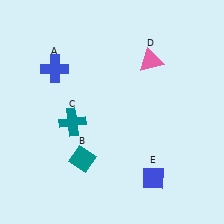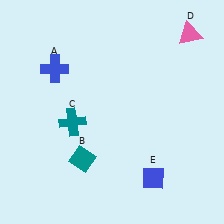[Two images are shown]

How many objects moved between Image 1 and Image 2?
1 object moved between the two images.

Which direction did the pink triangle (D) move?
The pink triangle (D) moved right.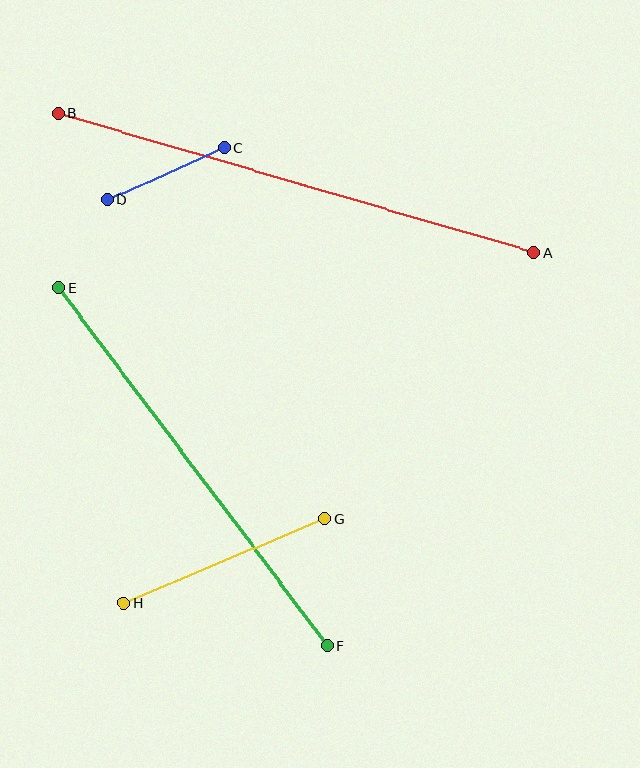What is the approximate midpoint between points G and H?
The midpoint is at approximately (224, 561) pixels.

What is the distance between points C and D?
The distance is approximately 128 pixels.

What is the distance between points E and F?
The distance is approximately 448 pixels.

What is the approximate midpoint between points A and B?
The midpoint is at approximately (296, 183) pixels.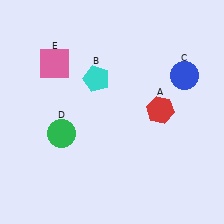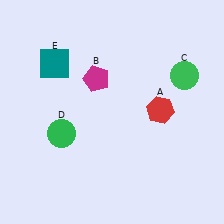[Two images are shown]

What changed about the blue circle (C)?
In Image 1, C is blue. In Image 2, it changed to green.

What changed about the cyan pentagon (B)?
In Image 1, B is cyan. In Image 2, it changed to magenta.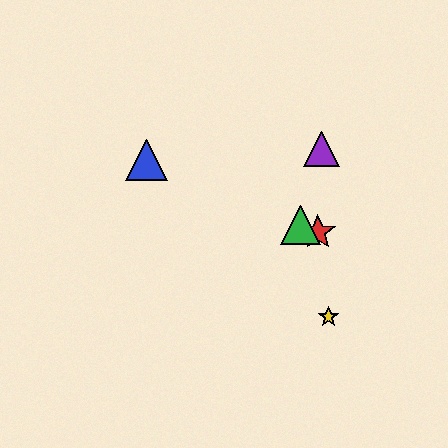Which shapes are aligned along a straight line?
The red star, the blue triangle, the green triangle are aligned along a straight line.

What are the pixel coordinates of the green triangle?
The green triangle is at (300, 225).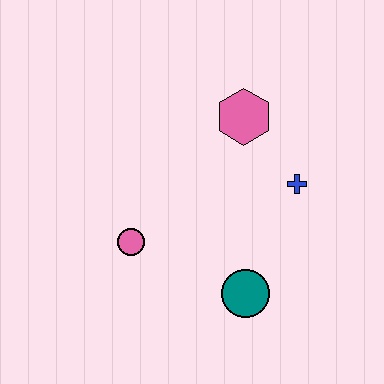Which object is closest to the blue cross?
The pink hexagon is closest to the blue cross.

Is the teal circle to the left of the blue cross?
Yes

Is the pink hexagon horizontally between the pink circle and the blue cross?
Yes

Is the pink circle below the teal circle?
No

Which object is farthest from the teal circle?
The pink hexagon is farthest from the teal circle.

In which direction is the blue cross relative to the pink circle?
The blue cross is to the right of the pink circle.